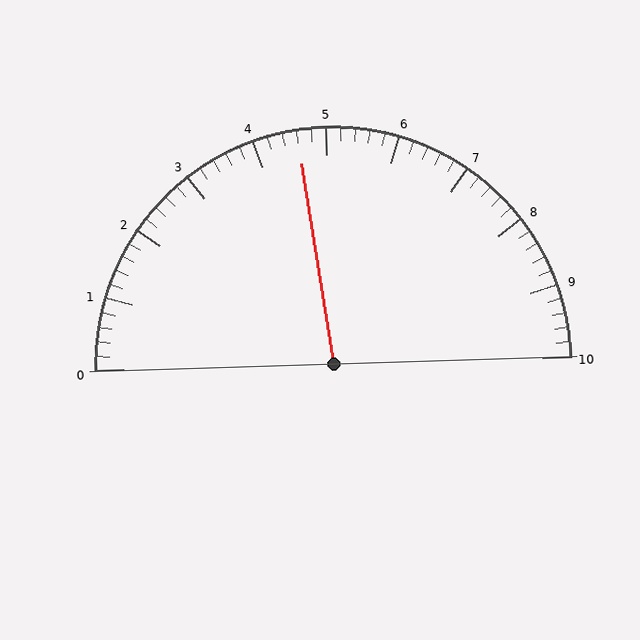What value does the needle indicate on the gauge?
The needle indicates approximately 4.6.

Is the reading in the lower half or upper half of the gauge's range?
The reading is in the lower half of the range (0 to 10).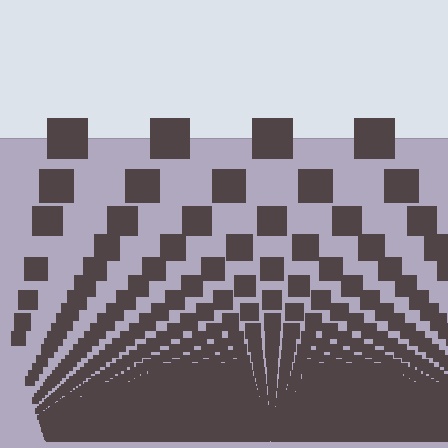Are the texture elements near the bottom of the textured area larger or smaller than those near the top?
Smaller. The gradient is inverted — elements near the bottom are smaller and denser.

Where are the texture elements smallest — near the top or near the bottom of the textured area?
Near the bottom.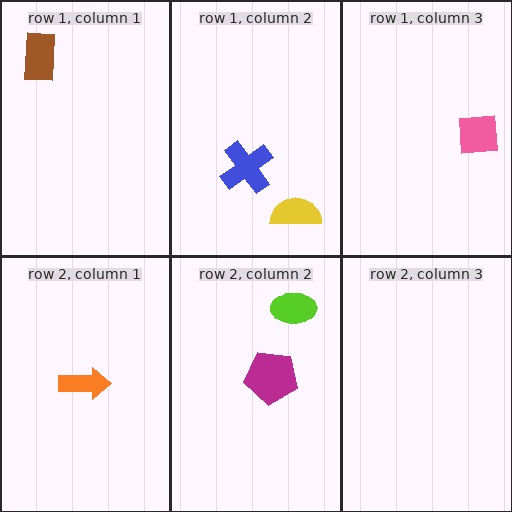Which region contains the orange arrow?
The row 2, column 1 region.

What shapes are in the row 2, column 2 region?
The magenta pentagon, the lime ellipse.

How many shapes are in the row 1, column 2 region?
2.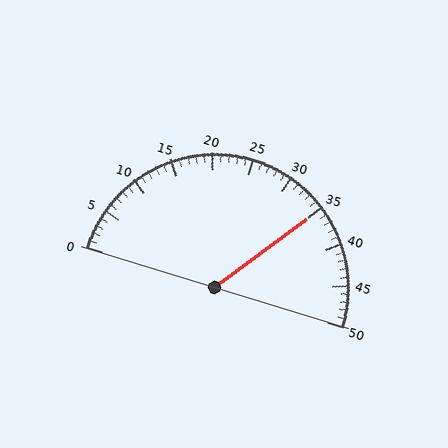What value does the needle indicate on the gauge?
The needle indicates approximately 35.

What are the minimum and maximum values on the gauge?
The gauge ranges from 0 to 50.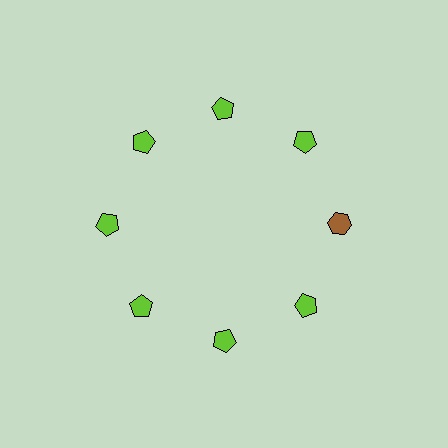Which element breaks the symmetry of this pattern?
The brown hexagon at roughly the 3 o'clock position breaks the symmetry. All other shapes are lime pentagons.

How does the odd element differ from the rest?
It differs in both color (brown instead of lime) and shape (hexagon instead of pentagon).